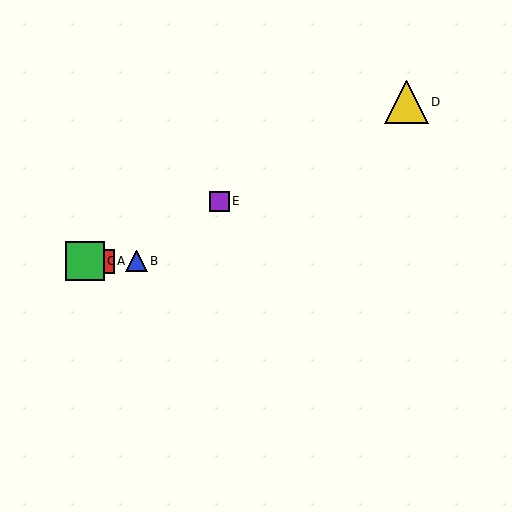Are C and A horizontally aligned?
Yes, both are at y≈261.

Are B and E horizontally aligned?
No, B is at y≈261 and E is at y≈201.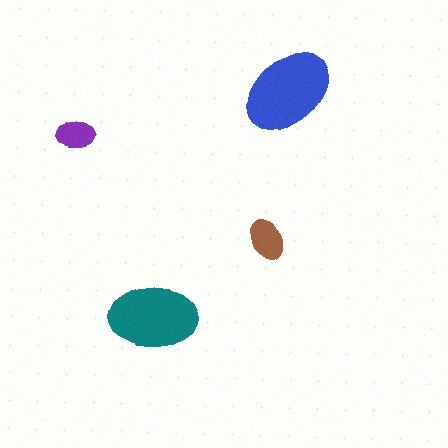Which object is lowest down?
The teal ellipse is bottommost.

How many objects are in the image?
There are 4 objects in the image.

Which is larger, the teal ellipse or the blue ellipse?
The blue one.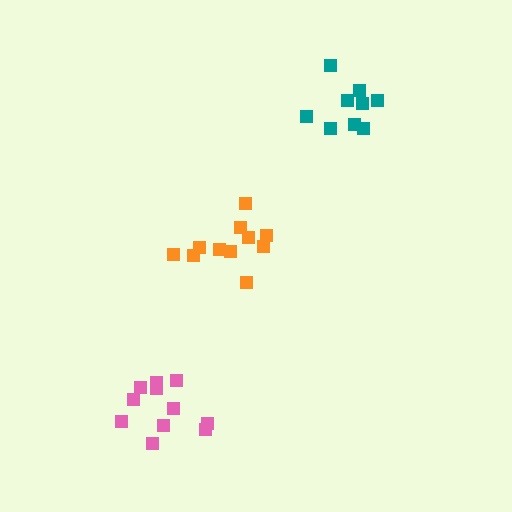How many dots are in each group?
Group 1: 11 dots, Group 2: 9 dots, Group 3: 11 dots (31 total).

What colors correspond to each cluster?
The clusters are colored: orange, teal, pink.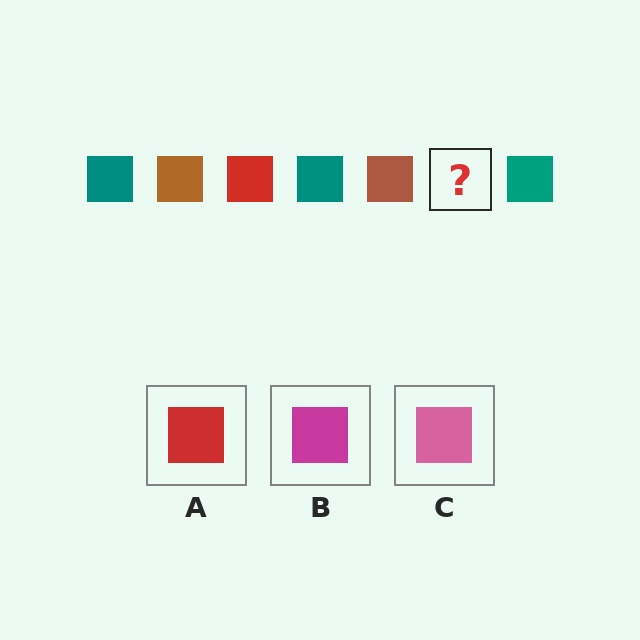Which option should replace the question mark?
Option A.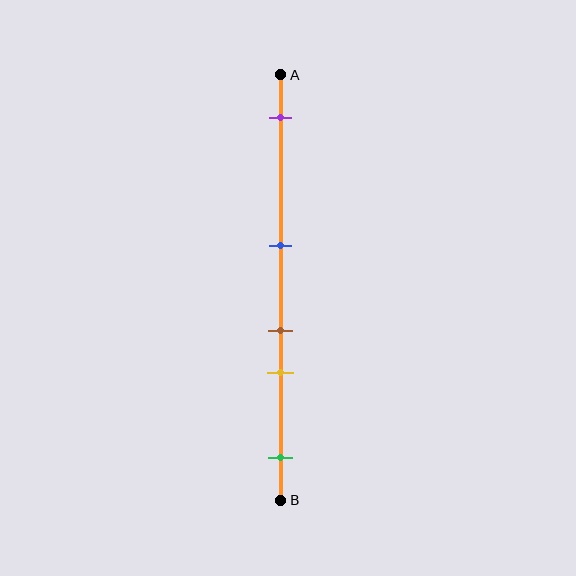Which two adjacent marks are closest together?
The brown and yellow marks are the closest adjacent pair.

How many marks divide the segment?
There are 5 marks dividing the segment.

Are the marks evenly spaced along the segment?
No, the marks are not evenly spaced.